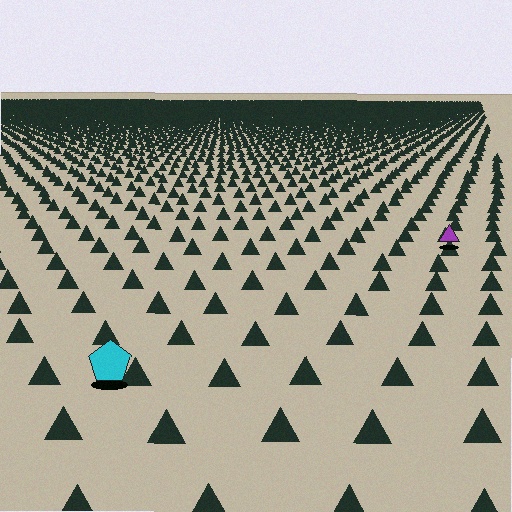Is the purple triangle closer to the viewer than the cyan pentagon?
No. The cyan pentagon is closer — you can tell from the texture gradient: the ground texture is coarser near it.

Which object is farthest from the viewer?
The purple triangle is farthest from the viewer. It appears smaller and the ground texture around it is denser.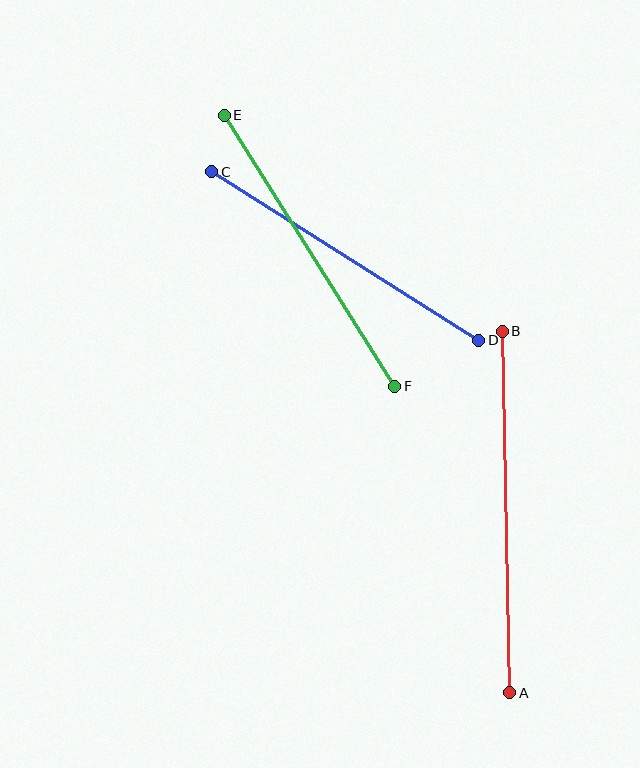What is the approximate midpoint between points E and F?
The midpoint is at approximately (309, 251) pixels.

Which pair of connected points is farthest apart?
Points A and B are farthest apart.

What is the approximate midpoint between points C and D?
The midpoint is at approximately (345, 256) pixels.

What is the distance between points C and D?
The distance is approximately 316 pixels.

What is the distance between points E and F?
The distance is approximately 320 pixels.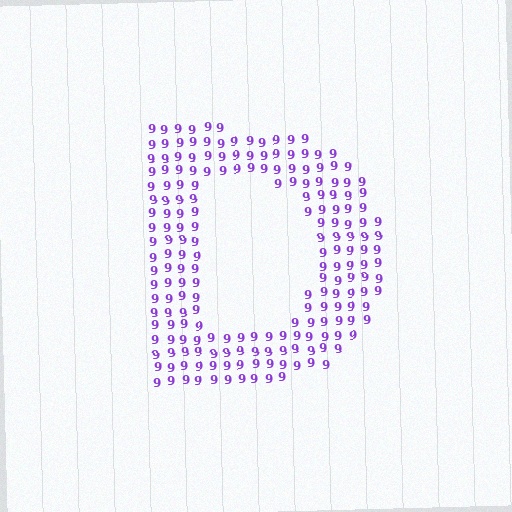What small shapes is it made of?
It is made of small digit 9's.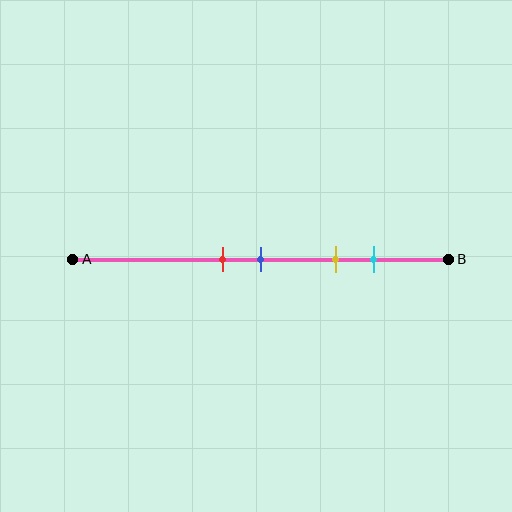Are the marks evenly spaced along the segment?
No, the marks are not evenly spaced.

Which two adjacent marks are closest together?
The red and blue marks are the closest adjacent pair.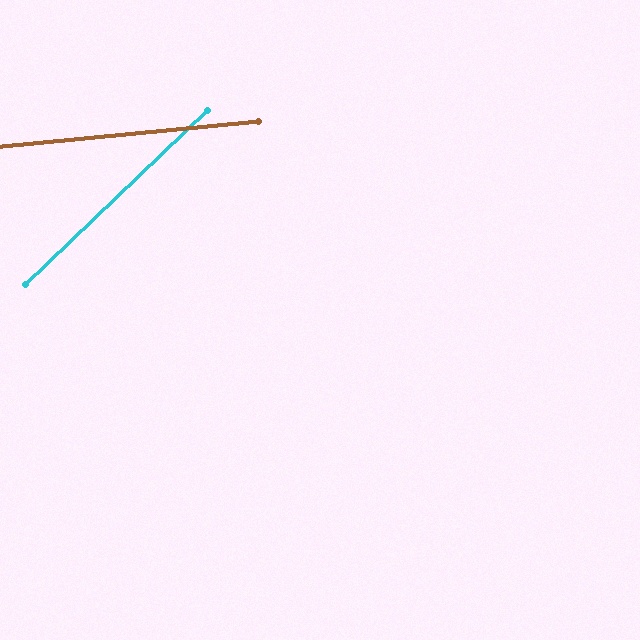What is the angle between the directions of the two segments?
Approximately 38 degrees.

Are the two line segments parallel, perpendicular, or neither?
Neither parallel nor perpendicular — they differ by about 38°.